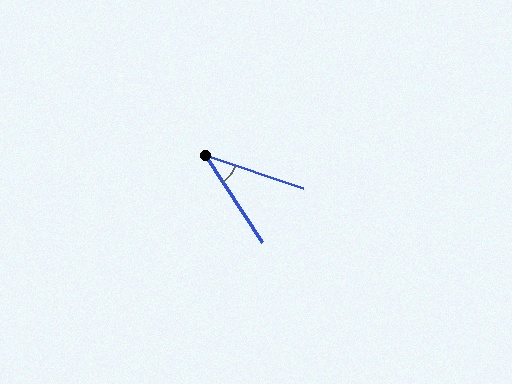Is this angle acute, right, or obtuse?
It is acute.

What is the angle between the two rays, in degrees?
Approximately 38 degrees.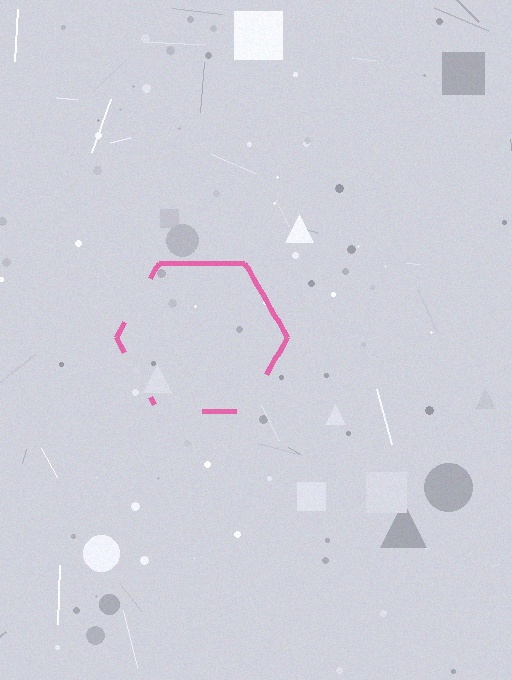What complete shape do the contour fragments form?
The contour fragments form a hexagon.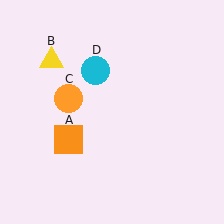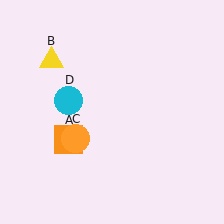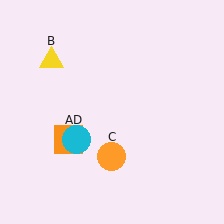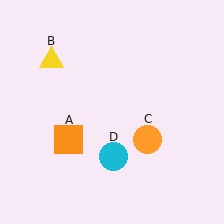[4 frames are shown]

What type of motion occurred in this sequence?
The orange circle (object C), cyan circle (object D) rotated counterclockwise around the center of the scene.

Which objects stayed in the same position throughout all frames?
Orange square (object A) and yellow triangle (object B) remained stationary.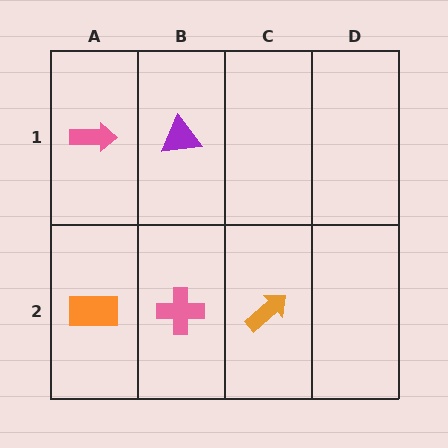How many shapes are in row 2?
3 shapes.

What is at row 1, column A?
A pink arrow.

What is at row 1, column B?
A purple triangle.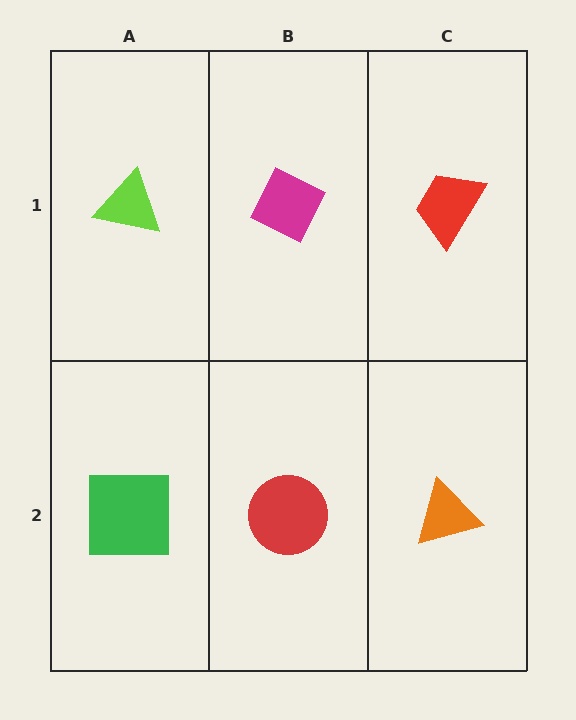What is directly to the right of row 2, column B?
An orange triangle.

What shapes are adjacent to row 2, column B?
A magenta diamond (row 1, column B), a green square (row 2, column A), an orange triangle (row 2, column C).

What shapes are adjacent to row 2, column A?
A lime triangle (row 1, column A), a red circle (row 2, column B).